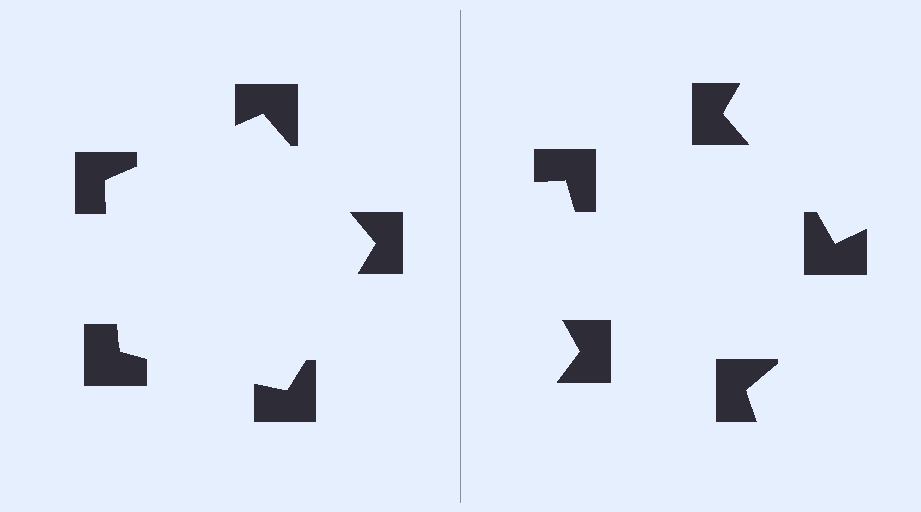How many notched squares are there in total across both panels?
10 — 5 on each side.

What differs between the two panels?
The notched squares are positioned identically on both sides; only the wedge orientations differ. On the left they align to a pentagon; on the right they are misaligned.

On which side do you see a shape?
An illusory pentagon appears on the left side. On the right side the wedge cuts are rotated, so no coherent shape forms.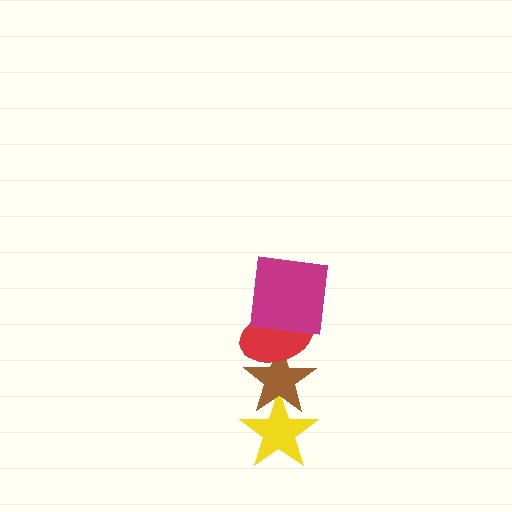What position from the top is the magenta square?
The magenta square is 1st from the top.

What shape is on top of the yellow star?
The brown star is on top of the yellow star.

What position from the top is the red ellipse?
The red ellipse is 2nd from the top.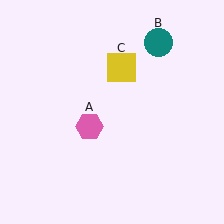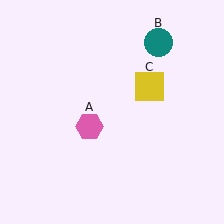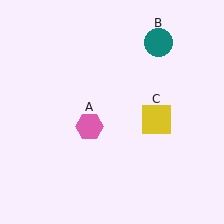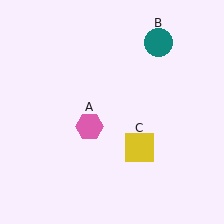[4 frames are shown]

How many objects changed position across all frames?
1 object changed position: yellow square (object C).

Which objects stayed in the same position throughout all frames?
Pink hexagon (object A) and teal circle (object B) remained stationary.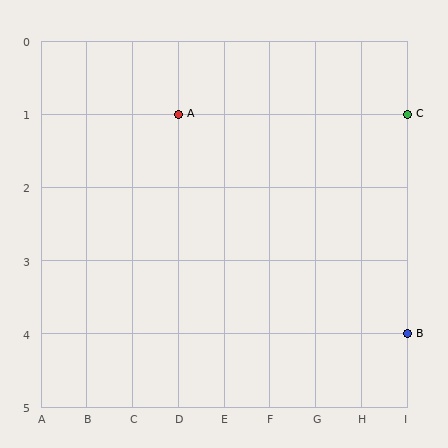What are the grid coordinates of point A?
Point A is at grid coordinates (D, 1).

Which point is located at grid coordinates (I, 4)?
Point B is at (I, 4).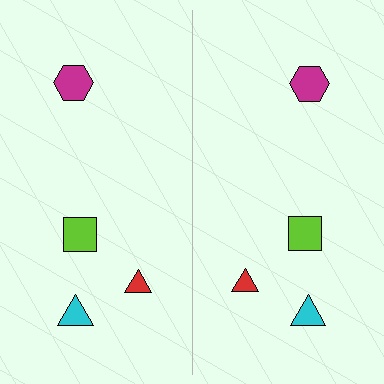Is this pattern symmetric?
Yes, this pattern has bilateral (reflection) symmetry.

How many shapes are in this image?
There are 8 shapes in this image.